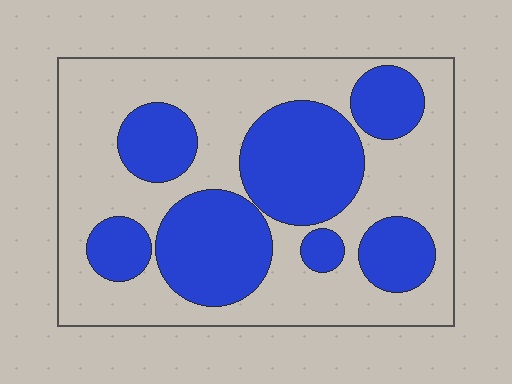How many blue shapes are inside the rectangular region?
7.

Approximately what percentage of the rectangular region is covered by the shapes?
Approximately 40%.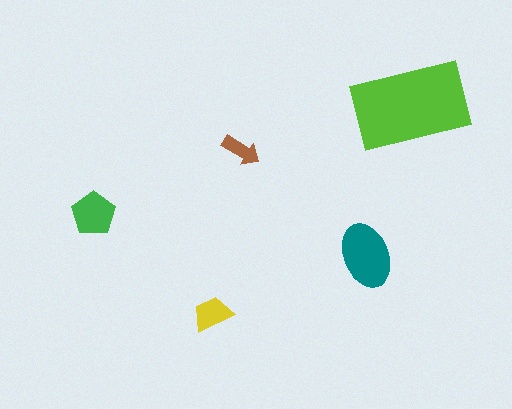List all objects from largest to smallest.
The lime rectangle, the teal ellipse, the green pentagon, the yellow trapezoid, the brown arrow.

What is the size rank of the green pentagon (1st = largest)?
3rd.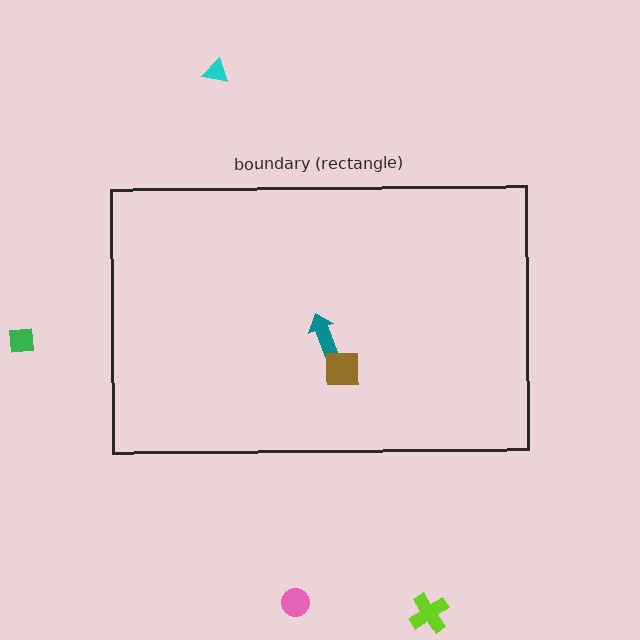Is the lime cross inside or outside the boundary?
Outside.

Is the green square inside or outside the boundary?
Outside.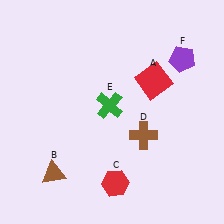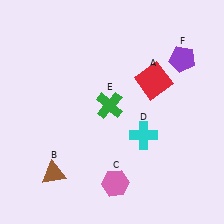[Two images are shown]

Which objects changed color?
C changed from red to pink. D changed from brown to cyan.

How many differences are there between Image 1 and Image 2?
There are 2 differences between the two images.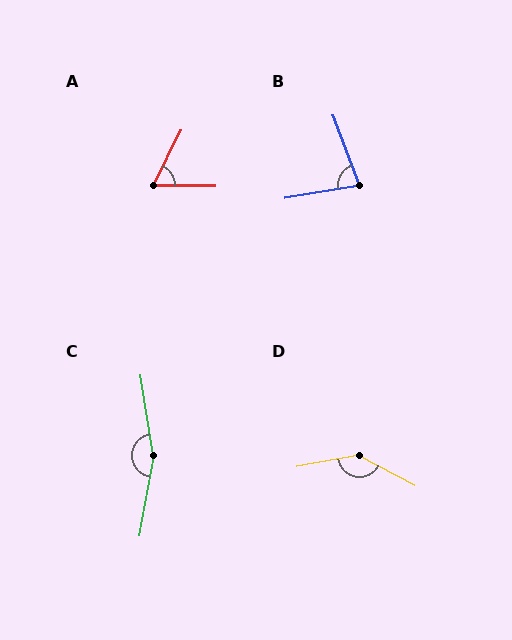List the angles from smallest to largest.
A (65°), B (79°), D (142°), C (161°).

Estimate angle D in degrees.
Approximately 142 degrees.